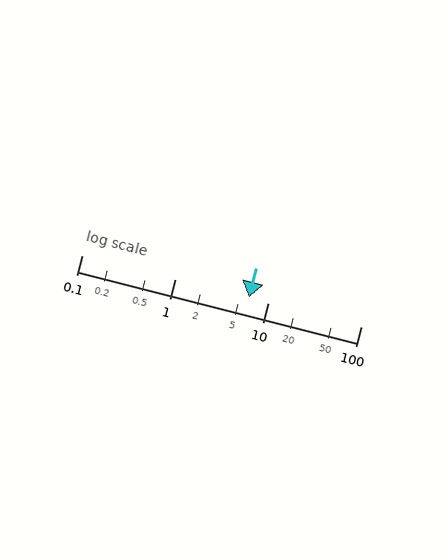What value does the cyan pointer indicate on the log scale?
The pointer indicates approximately 6.3.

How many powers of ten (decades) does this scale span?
The scale spans 3 decades, from 0.1 to 100.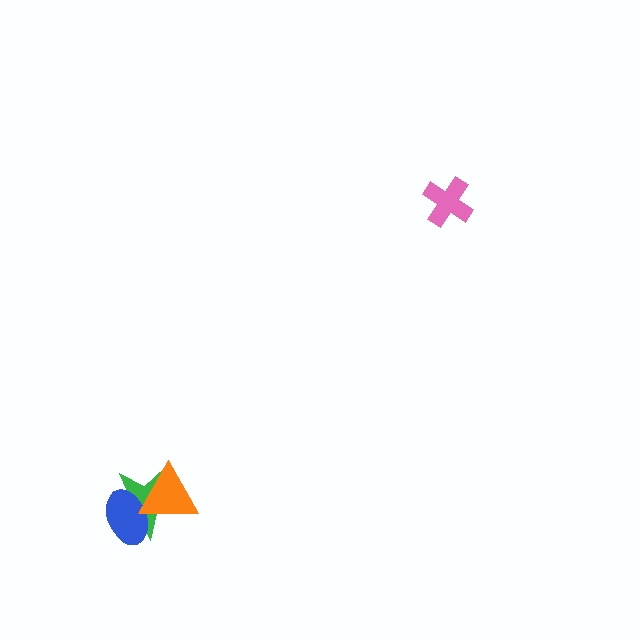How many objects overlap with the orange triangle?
2 objects overlap with the orange triangle.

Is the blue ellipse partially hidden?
Yes, it is partially covered by another shape.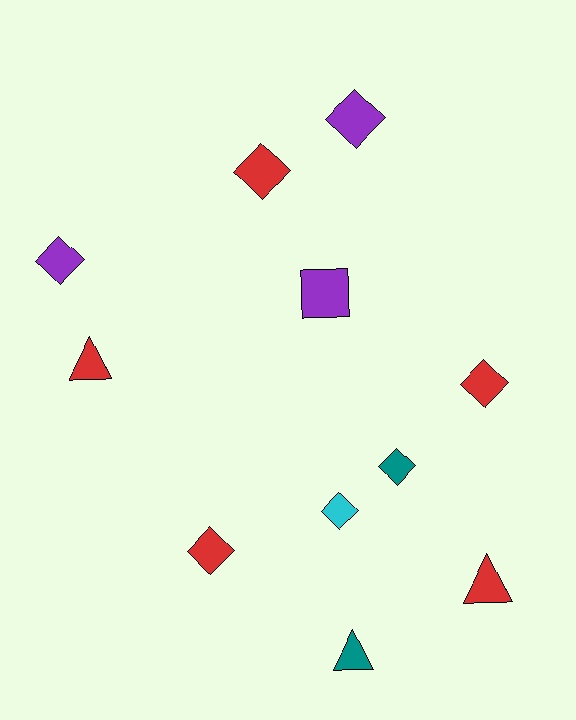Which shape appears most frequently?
Diamond, with 7 objects.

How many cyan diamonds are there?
There is 1 cyan diamond.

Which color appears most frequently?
Red, with 5 objects.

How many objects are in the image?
There are 11 objects.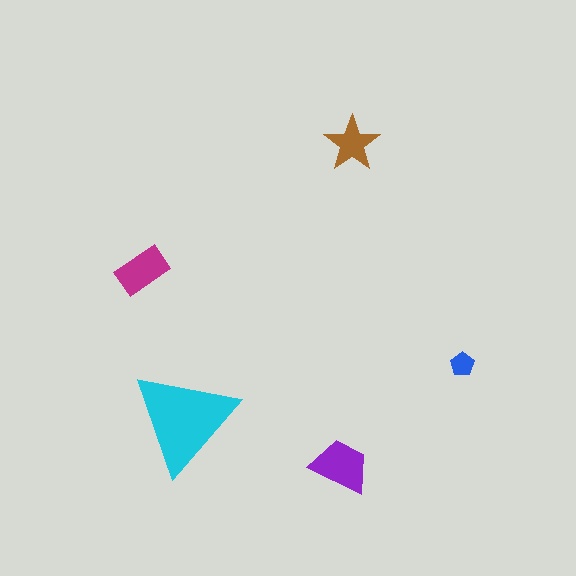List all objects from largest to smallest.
The cyan triangle, the purple trapezoid, the magenta rectangle, the brown star, the blue pentagon.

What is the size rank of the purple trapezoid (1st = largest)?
2nd.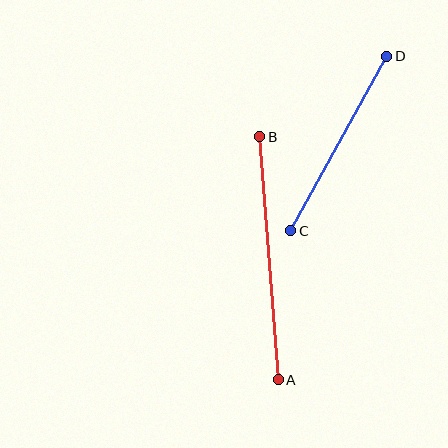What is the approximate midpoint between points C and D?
The midpoint is at approximately (339, 143) pixels.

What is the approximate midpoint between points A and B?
The midpoint is at approximately (269, 258) pixels.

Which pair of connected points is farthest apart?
Points A and B are farthest apart.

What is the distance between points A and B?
The distance is approximately 244 pixels.